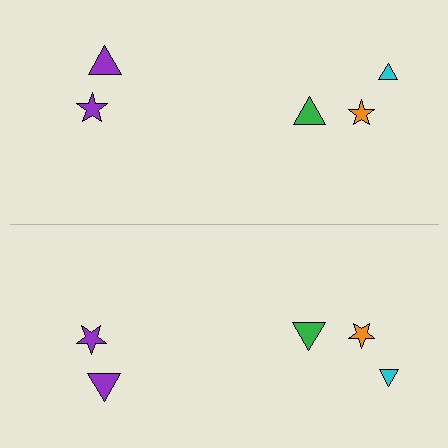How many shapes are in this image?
There are 10 shapes in this image.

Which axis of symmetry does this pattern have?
The pattern has a horizontal axis of symmetry running through the center of the image.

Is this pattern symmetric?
Yes, this pattern has bilateral (reflection) symmetry.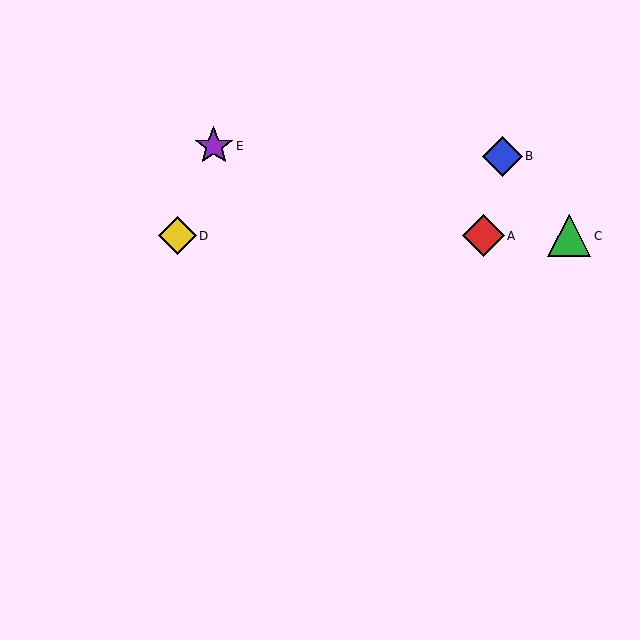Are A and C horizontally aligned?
Yes, both are at y≈236.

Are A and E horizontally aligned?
No, A is at y≈236 and E is at y≈146.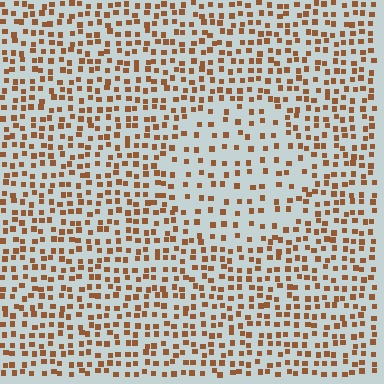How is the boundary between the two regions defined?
The boundary is defined by a change in element density (approximately 1.9x ratio). All elements are the same color, size, and shape.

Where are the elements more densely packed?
The elements are more densely packed outside the circle boundary.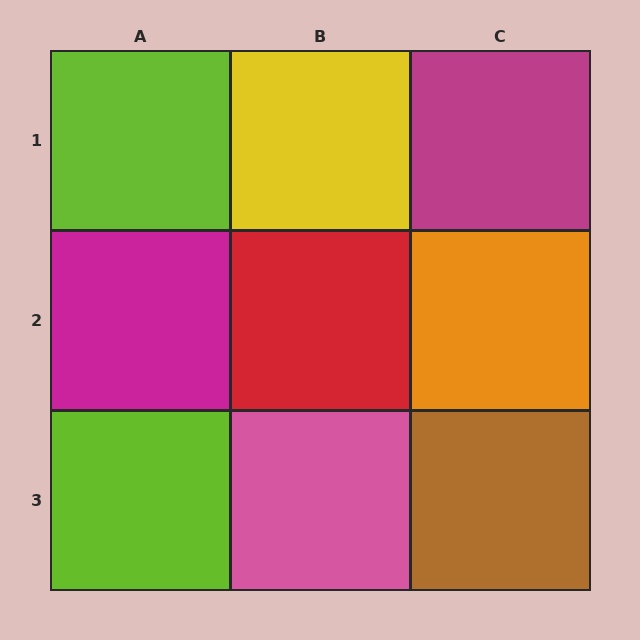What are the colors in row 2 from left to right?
Magenta, red, orange.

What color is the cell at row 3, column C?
Brown.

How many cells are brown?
1 cell is brown.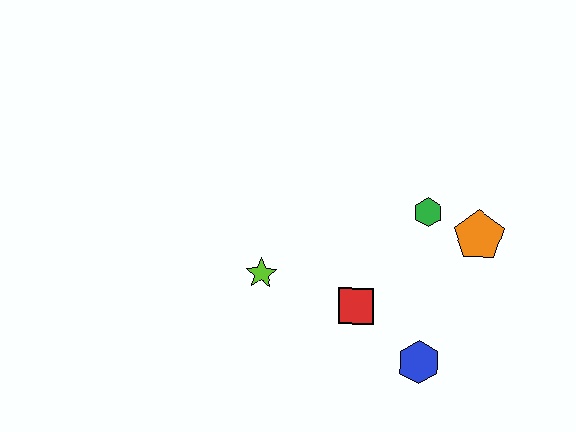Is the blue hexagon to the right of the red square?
Yes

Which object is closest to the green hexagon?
The orange pentagon is closest to the green hexagon.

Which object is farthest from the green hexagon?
The lime star is farthest from the green hexagon.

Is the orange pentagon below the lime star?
No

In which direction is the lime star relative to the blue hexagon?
The lime star is to the left of the blue hexagon.